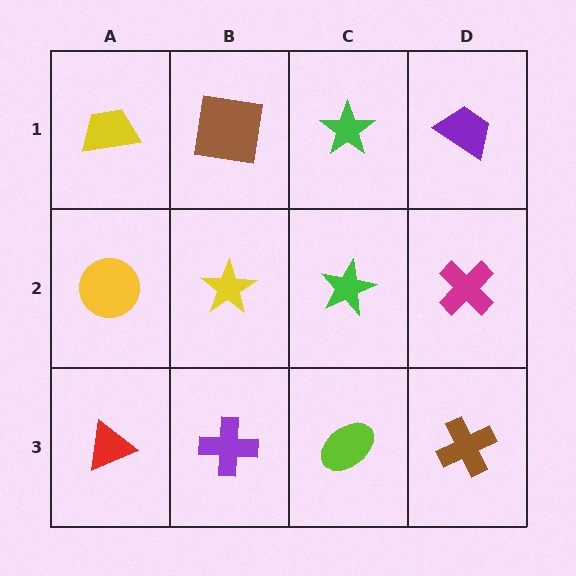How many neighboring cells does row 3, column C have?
3.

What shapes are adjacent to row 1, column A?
A yellow circle (row 2, column A), a brown square (row 1, column B).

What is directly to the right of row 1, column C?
A purple trapezoid.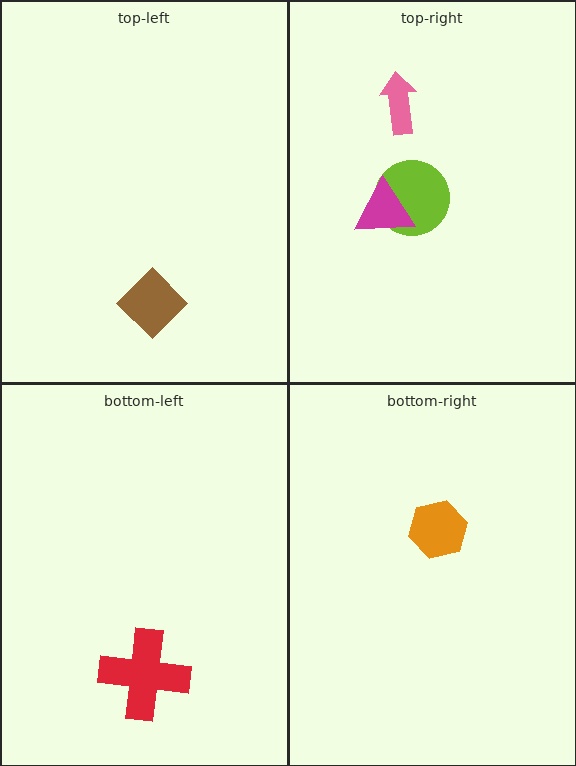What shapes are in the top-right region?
The lime circle, the pink arrow, the magenta triangle.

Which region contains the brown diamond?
The top-left region.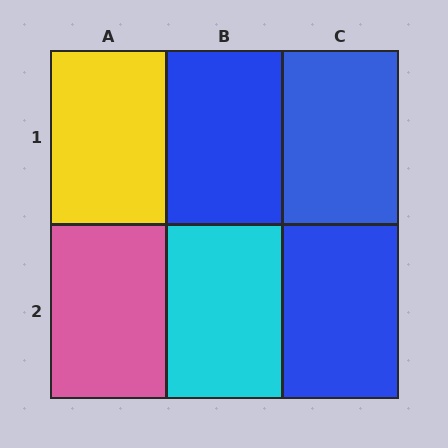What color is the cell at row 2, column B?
Cyan.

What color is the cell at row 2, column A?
Pink.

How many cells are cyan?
1 cell is cyan.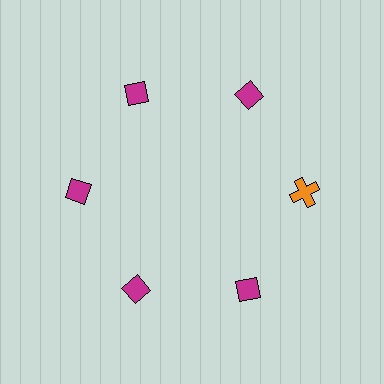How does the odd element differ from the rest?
It differs in both color (orange instead of magenta) and shape (cross instead of diamond).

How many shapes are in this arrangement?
There are 6 shapes arranged in a ring pattern.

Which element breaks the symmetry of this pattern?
The orange cross at roughly the 3 o'clock position breaks the symmetry. All other shapes are magenta diamonds.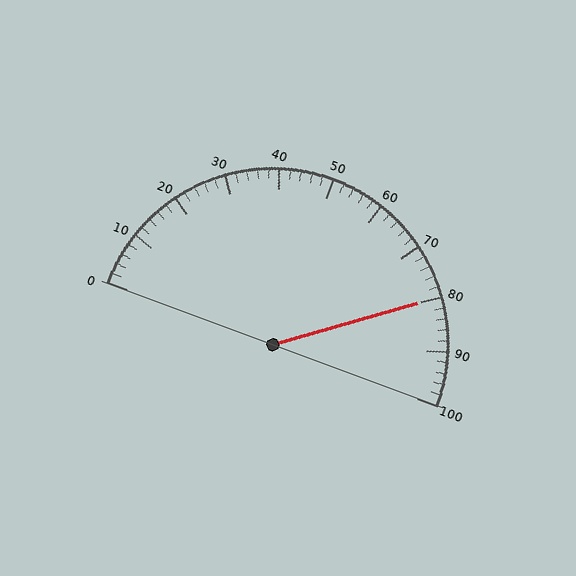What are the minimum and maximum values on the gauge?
The gauge ranges from 0 to 100.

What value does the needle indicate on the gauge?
The needle indicates approximately 80.